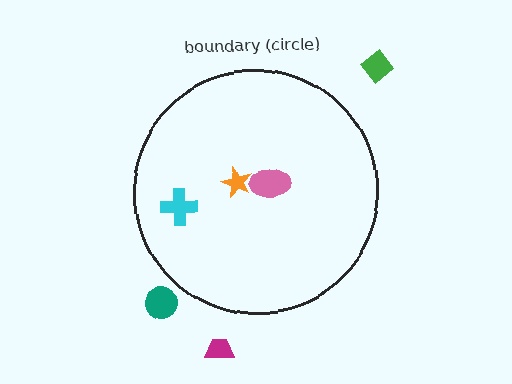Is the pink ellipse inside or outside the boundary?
Inside.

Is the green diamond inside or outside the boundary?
Outside.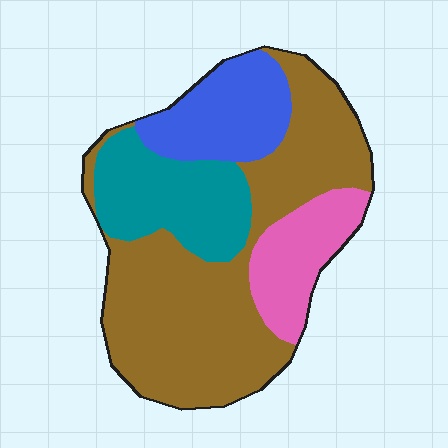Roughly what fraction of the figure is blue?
Blue covers around 15% of the figure.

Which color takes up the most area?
Brown, at roughly 50%.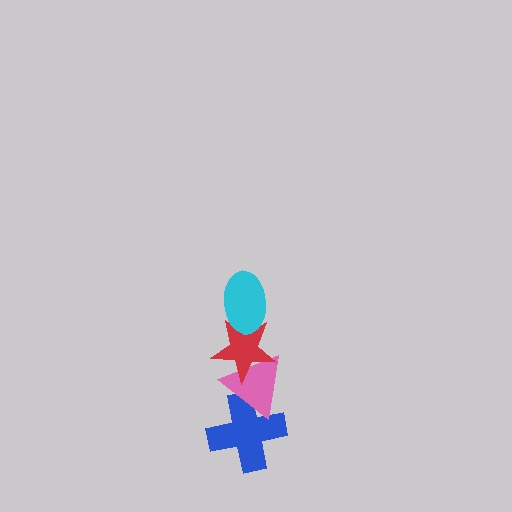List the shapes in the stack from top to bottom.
From top to bottom: the cyan ellipse, the red star, the pink triangle, the blue cross.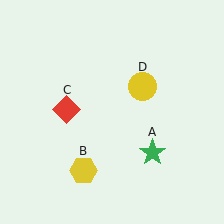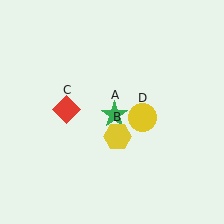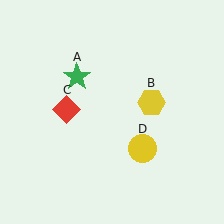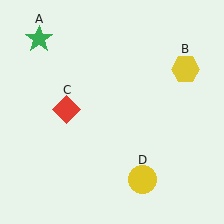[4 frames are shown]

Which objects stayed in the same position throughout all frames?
Red diamond (object C) remained stationary.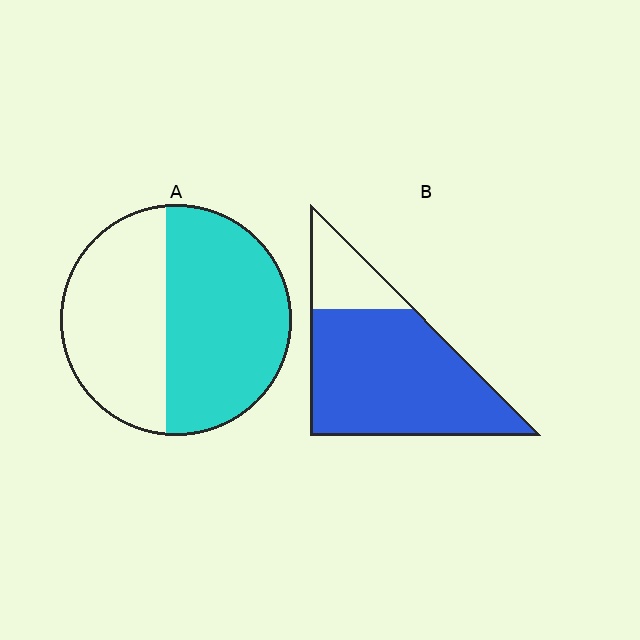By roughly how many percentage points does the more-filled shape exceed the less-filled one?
By roughly 25 percentage points (B over A).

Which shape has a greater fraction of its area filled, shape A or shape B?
Shape B.